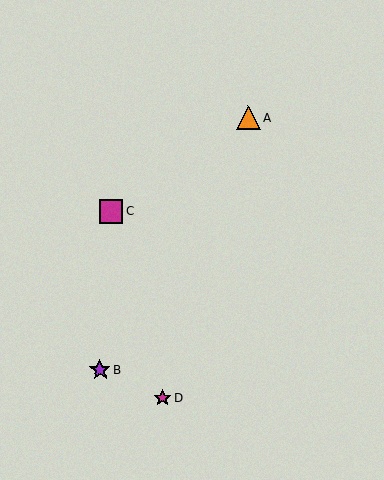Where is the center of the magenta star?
The center of the magenta star is at (162, 398).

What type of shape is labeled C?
Shape C is a magenta square.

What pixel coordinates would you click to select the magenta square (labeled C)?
Click at (111, 211) to select the magenta square C.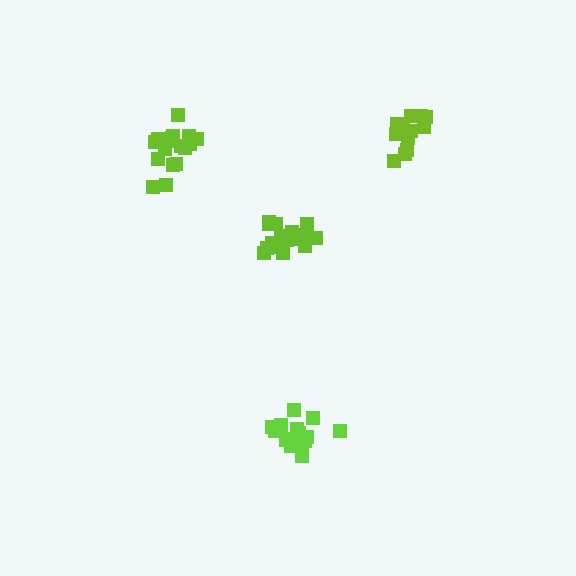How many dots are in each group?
Group 1: 18 dots, Group 2: 18 dots, Group 3: 13 dots, Group 4: 15 dots (64 total).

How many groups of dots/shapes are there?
There are 4 groups.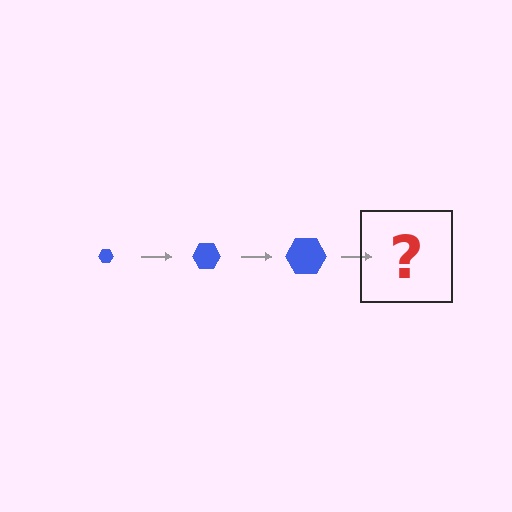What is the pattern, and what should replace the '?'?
The pattern is that the hexagon gets progressively larger each step. The '?' should be a blue hexagon, larger than the previous one.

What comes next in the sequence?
The next element should be a blue hexagon, larger than the previous one.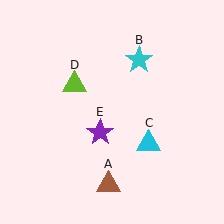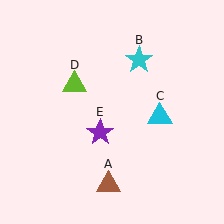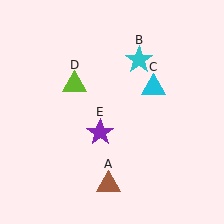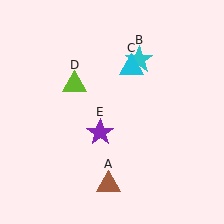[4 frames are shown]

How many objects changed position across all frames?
1 object changed position: cyan triangle (object C).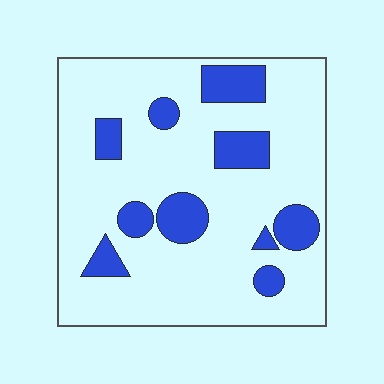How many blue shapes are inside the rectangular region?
10.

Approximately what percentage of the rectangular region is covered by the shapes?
Approximately 20%.